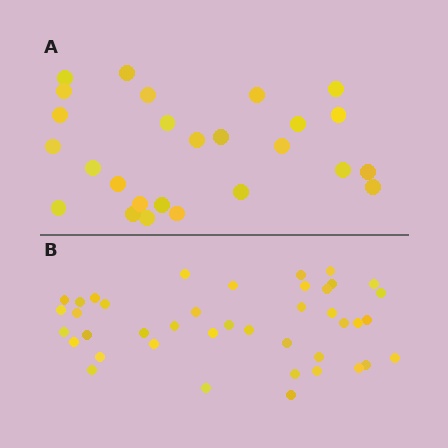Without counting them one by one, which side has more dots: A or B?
Region B (the bottom region) has more dots.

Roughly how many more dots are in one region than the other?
Region B has approximately 15 more dots than region A.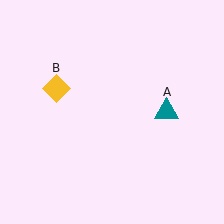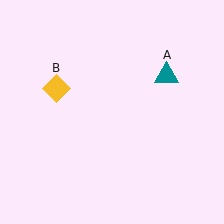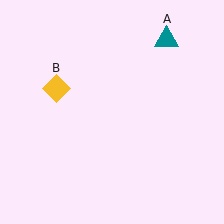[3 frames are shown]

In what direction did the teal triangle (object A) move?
The teal triangle (object A) moved up.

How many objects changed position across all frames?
1 object changed position: teal triangle (object A).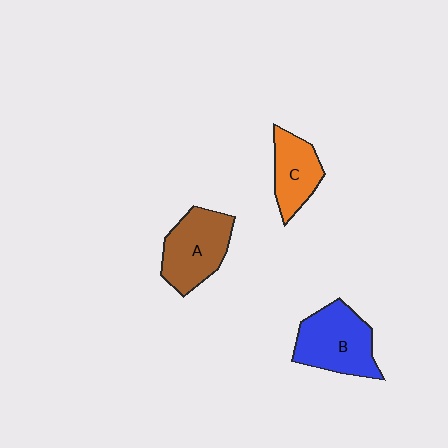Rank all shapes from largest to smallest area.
From largest to smallest: B (blue), A (brown), C (orange).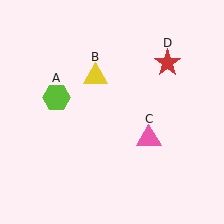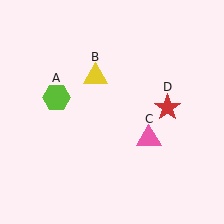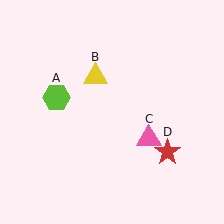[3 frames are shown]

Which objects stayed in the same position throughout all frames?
Lime hexagon (object A) and yellow triangle (object B) and pink triangle (object C) remained stationary.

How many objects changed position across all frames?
1 object changed position: red star (object D).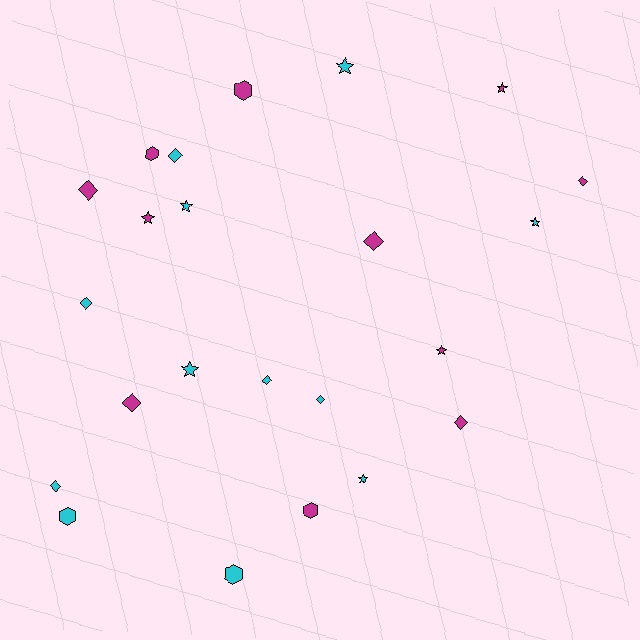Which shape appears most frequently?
Diamond, with 10 objects.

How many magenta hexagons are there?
There are 3 magenta hexagons.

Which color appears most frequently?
Cyan, with 12 objects.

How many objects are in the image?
There are 23 objects.